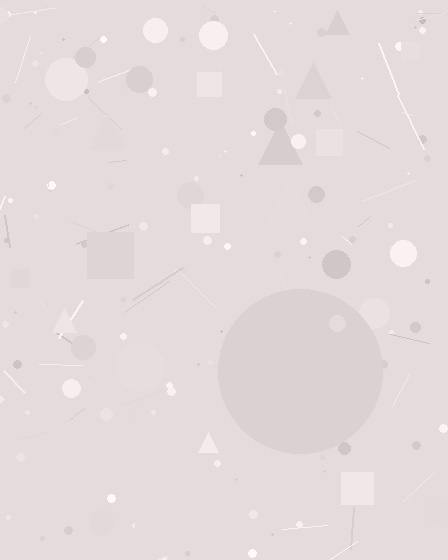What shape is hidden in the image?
A circle is hidden in the image.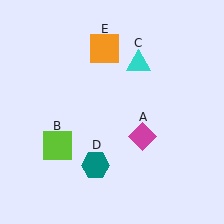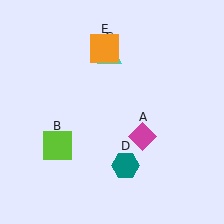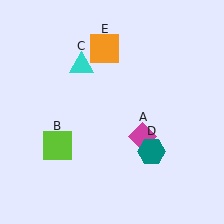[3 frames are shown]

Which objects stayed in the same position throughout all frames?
Magenta diamond (object A) and lime square (object B) and orange square (object E) remained stationary.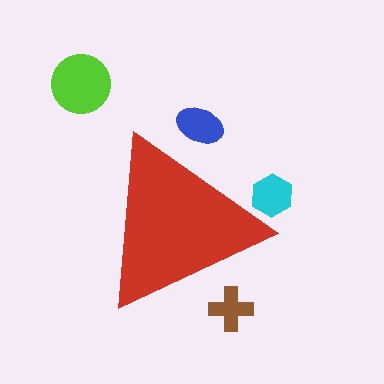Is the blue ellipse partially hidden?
Yes, the blue ellipse is partially hidden behind the red triangle.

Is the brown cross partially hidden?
Yes, the brown cross is partially hidden behind the red triangle.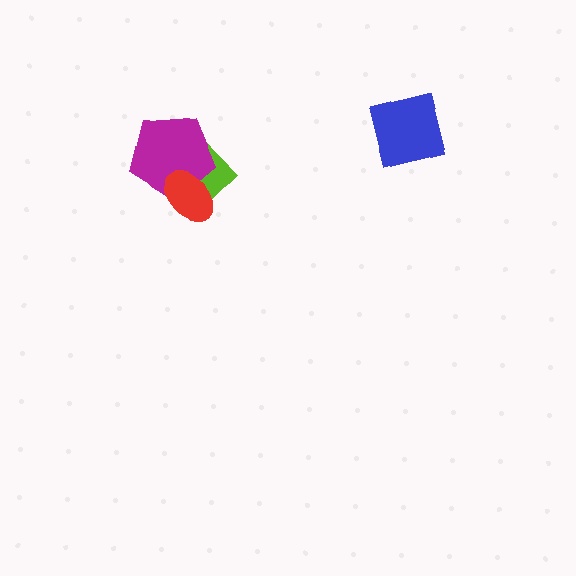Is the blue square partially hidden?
No, no other shape covers it.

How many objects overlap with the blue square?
0 objects overlap with the blue square.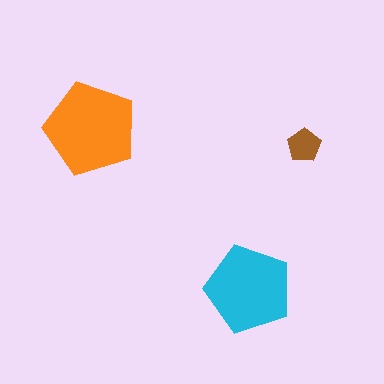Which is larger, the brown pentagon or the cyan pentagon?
The cyan one.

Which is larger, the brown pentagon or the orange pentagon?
The orange one.